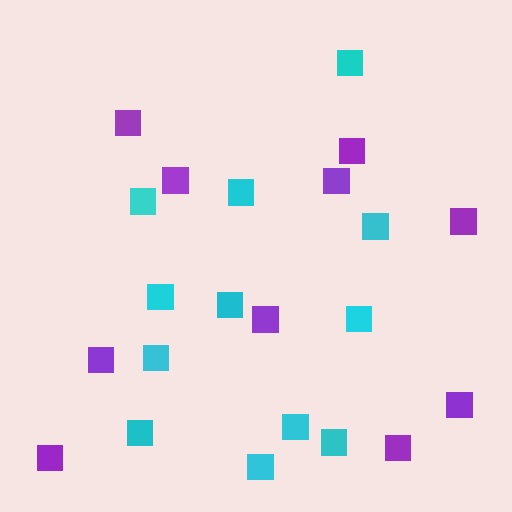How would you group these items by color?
There are 2 groups: one group of purple squares (10) and one group of cyan squares (12).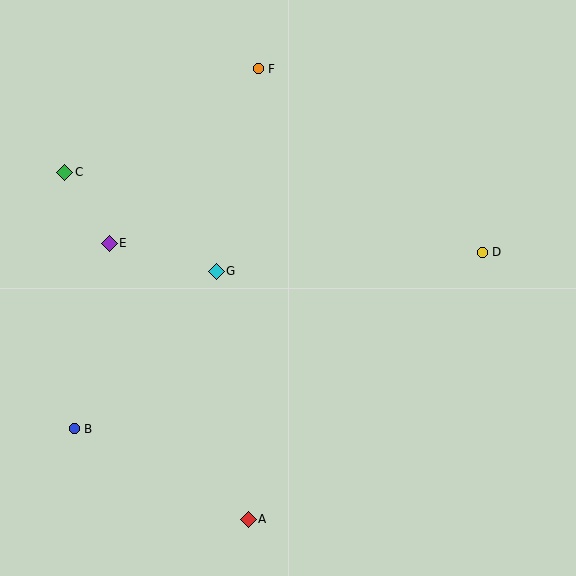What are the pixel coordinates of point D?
Point D is at (482, 252).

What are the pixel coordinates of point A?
Point A is at (248, 519).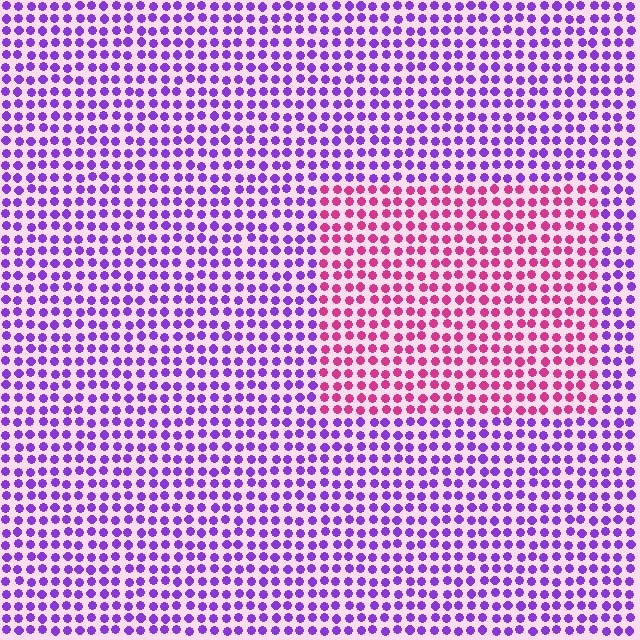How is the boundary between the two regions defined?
The boundary is defined purely by a slight shift in hue (about 56 degrees). Spacing, size, and orientation are identical on both sides.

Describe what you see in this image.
The image is filled with small purple elements in a uniform arrangement. A rectangle-shaped region is visible where the elements are tinted to a slightly different hue, forming a subtle color boundary.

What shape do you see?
I see a rectangle.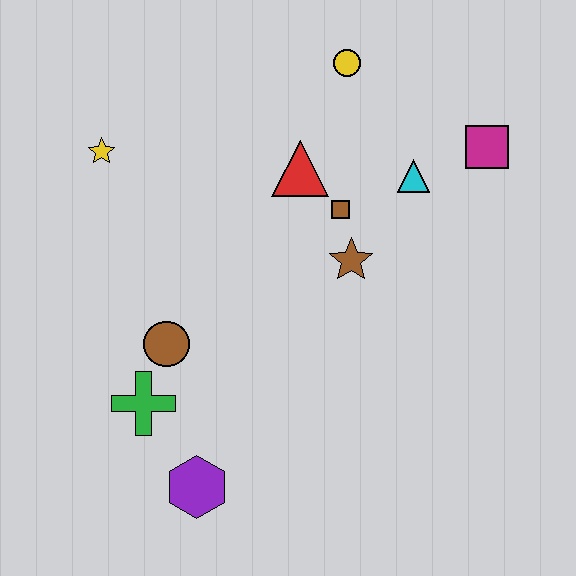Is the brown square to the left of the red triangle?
No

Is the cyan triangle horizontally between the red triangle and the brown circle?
No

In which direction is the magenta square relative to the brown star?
The magenta square is to the right of the brown star.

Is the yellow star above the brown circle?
Yes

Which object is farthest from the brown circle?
The magenta square is farthest from the brown circle.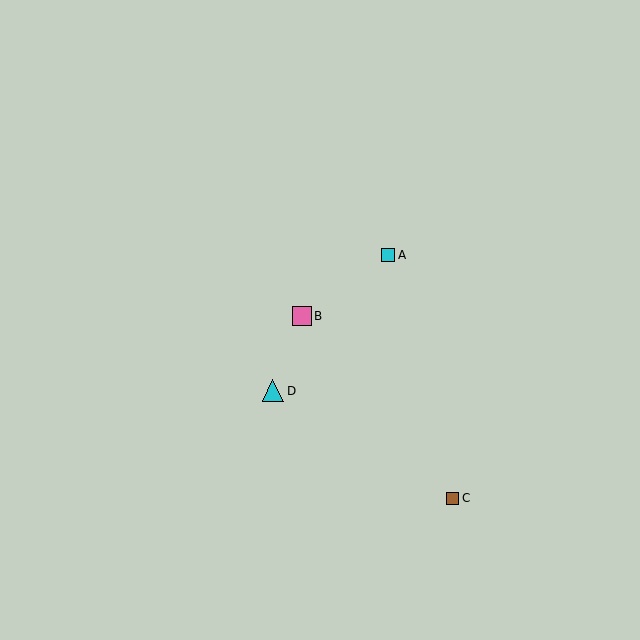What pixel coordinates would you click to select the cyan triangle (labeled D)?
Click at (273, 391) to select the cyan triangle D.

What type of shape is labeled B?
Shape B is a pink square.